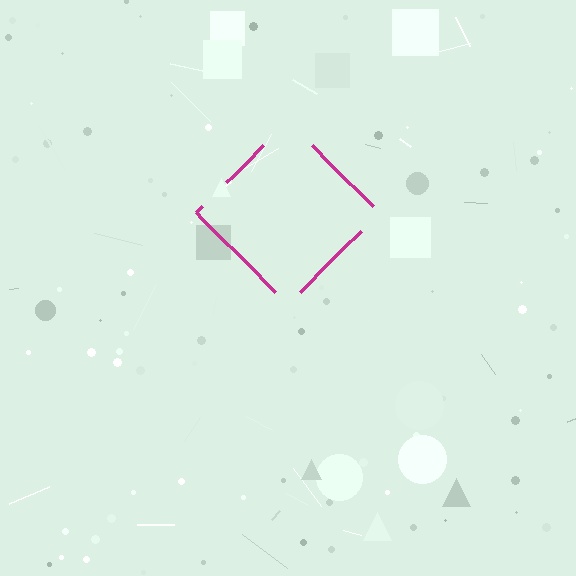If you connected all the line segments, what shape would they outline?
They would outline a diamond.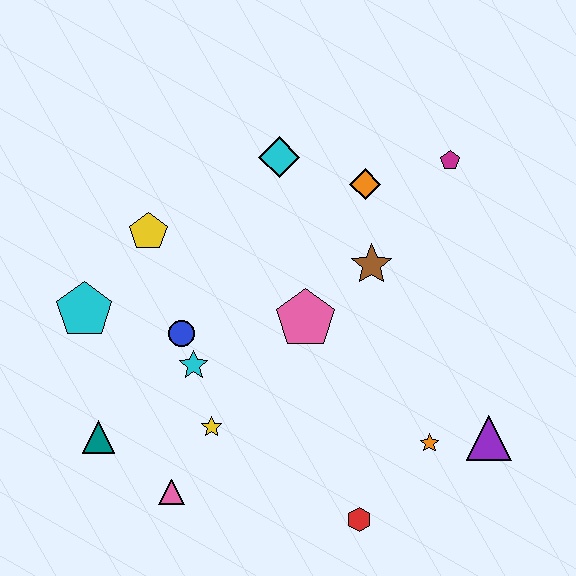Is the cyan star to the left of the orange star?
Yes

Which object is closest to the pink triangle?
The yellow star is closest to the pink triangle.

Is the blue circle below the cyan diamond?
Yes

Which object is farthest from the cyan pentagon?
The purple triangle is farthest from the cyan pentagon.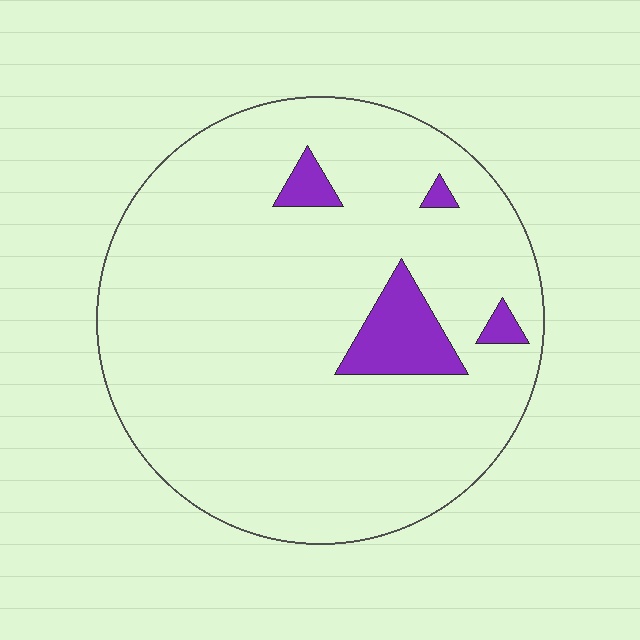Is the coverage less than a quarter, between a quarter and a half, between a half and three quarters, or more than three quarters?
Less than a quarter.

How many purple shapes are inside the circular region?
4.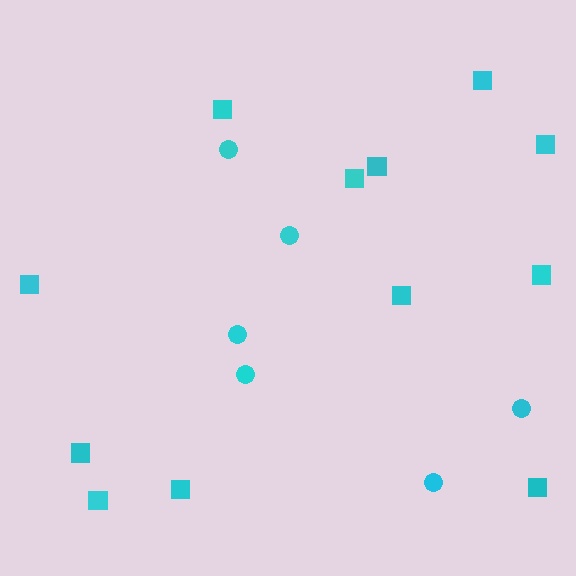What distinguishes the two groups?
There are 2 groups: one group of squares (12) and one group of circles (6).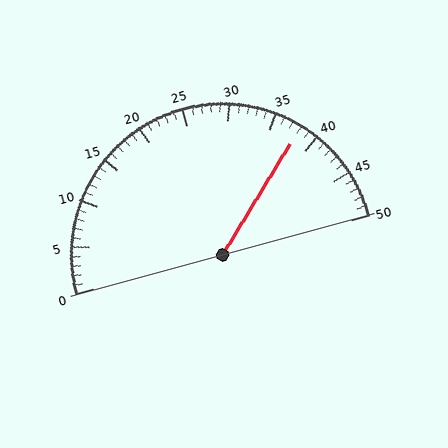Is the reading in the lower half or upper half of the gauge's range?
The reading is in the upper half of the range (0 to 50).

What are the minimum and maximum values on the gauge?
The gauge ranges from 0 to 50.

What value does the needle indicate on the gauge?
The needle indicates approximately 38.